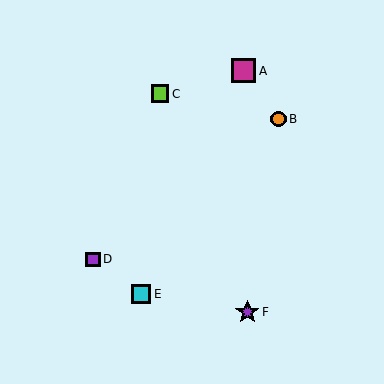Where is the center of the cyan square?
The center of the cyan square is at (141, 294).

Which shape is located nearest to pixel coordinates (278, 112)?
The orange circle (labeled B) at (278, 119) is nearest to that location.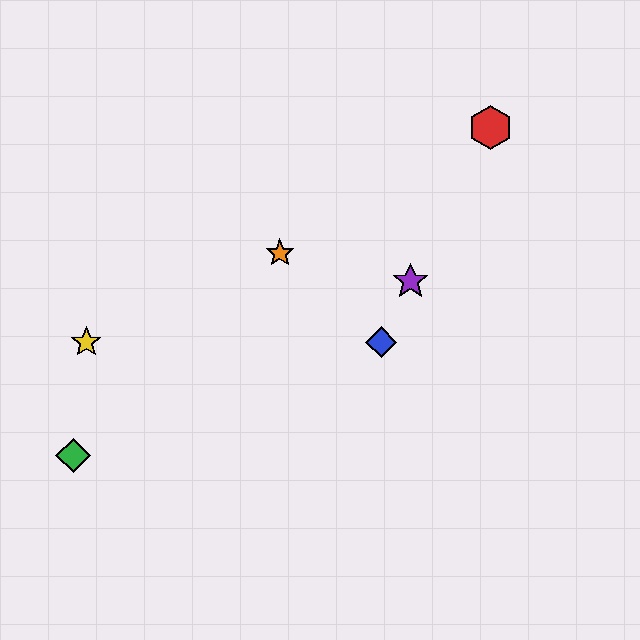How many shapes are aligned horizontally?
2 shapes (the blue diamond, the yellow star) are aligned horizontally.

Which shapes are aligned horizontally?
The blue diamond, the yellow star are aligned horizontally.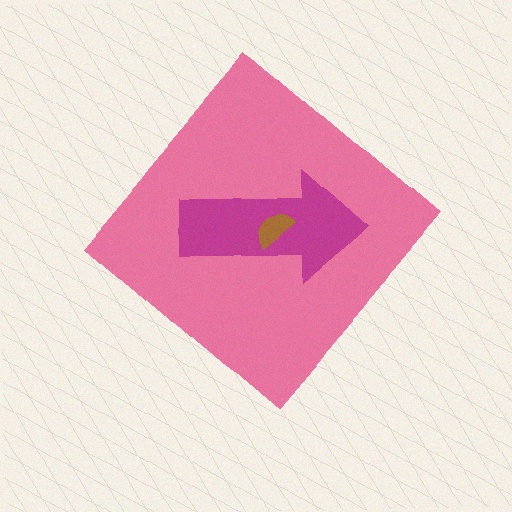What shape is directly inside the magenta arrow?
The brown semicircle.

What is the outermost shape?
The pink diamond.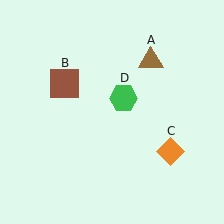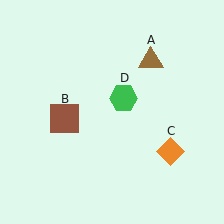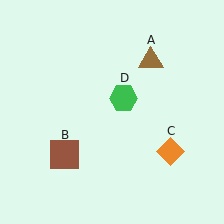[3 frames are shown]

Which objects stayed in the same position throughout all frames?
Brown triangle (object A) and orange diamond (object C) and green hexagon (object D) remained stationary.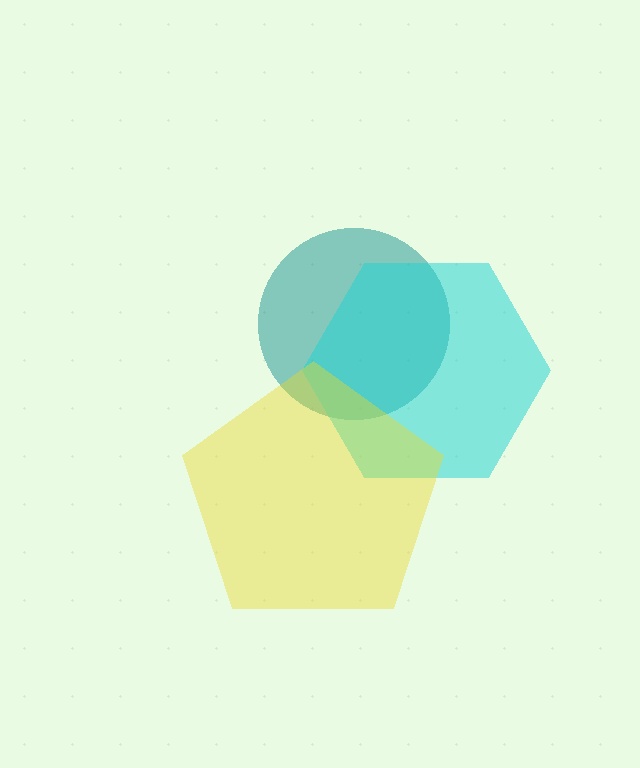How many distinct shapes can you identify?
There are 3 distinct shapes: a teal circle, a cyan hexagon, a yellow pentagon.